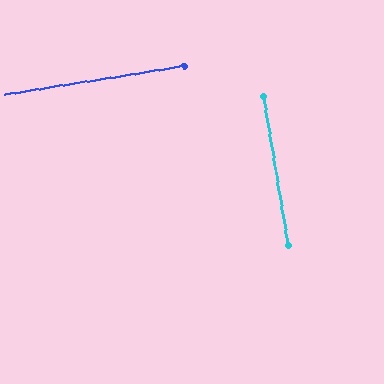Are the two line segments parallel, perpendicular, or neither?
Perpendicular — they meet at approximately 90°.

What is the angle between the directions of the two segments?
Approximately 90 degrees.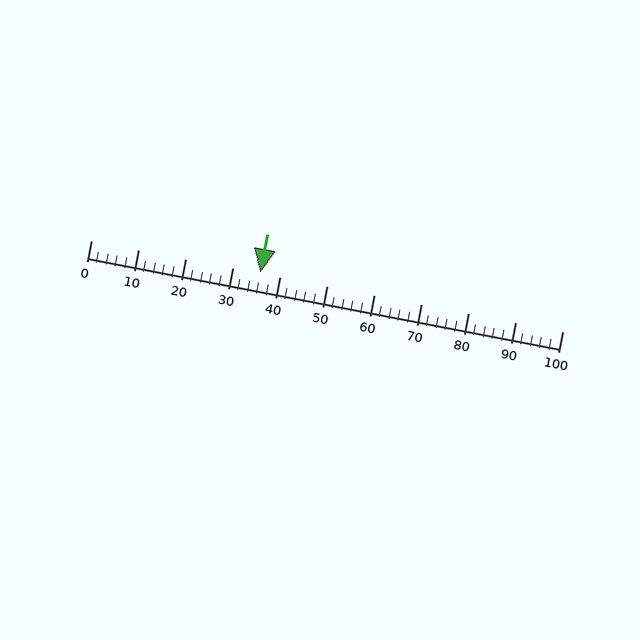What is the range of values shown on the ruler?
The ruler shows values from 0 to 100.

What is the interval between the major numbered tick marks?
The major tick marks are spaced 10 units apart.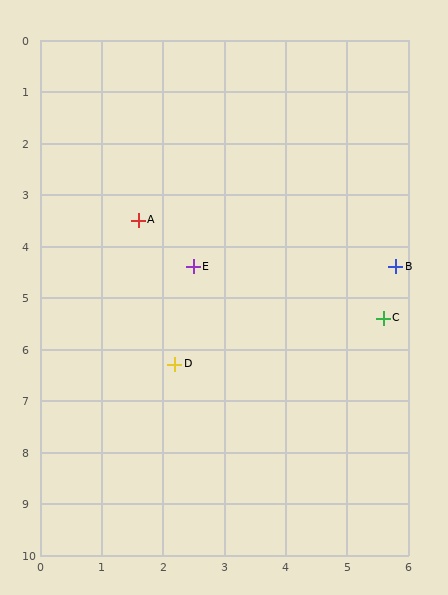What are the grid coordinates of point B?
Point B is at approximately (5.8, 4.4).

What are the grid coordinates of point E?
Point E is at approximately (2.5, 4.4).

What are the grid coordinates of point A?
Point A is at approximately (1.6, 3.5).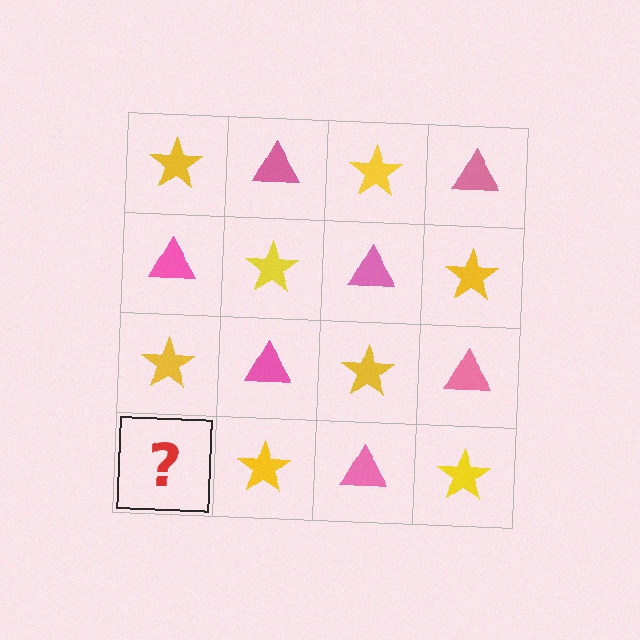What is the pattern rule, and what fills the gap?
The rule is that it alternates yellow star and pink triangle in a checkerboard pattern. The gap should be filled with a pink triangle.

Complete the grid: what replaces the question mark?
The question mark should be replaced with a pink triangle.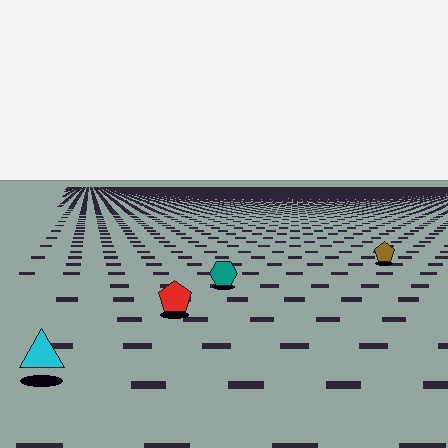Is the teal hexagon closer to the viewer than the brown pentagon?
Yes. The teal hexagon is closer — you can tell from the texture gradient: the ground texture is coarser near it.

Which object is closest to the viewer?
The cyan triangle is closest. The texture marks near it are larger and more spread out.